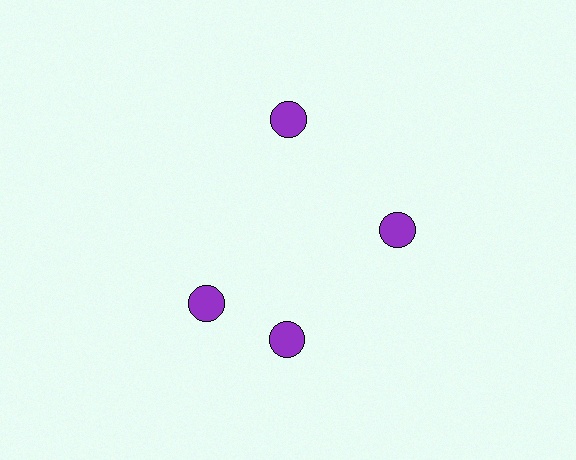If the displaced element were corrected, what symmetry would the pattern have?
It would have 4-fold rotational symmetry — the pattern would map onto itself every 90 degrees.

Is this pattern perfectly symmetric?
No. The 4 purple circles are arranged in a ring, but one element near the 9 o'clock position is rotated out of alignment along the ring, breaking the 4-fold rotational symmetry.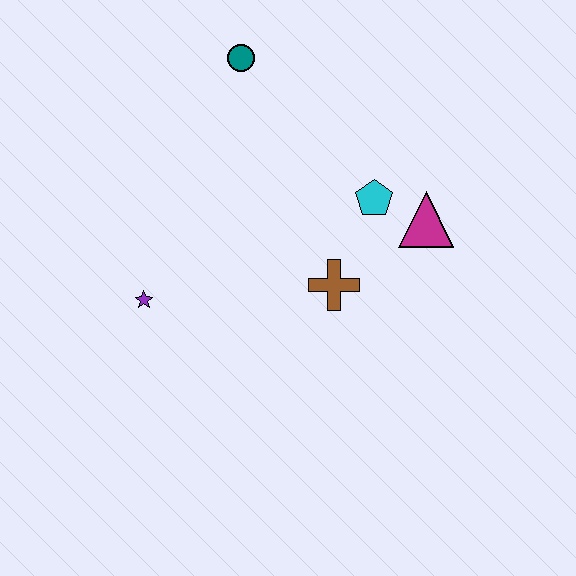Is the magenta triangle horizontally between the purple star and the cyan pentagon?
No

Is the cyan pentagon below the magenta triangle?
No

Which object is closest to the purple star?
The brown cross is closest to the purple star.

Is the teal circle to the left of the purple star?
No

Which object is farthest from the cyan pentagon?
The purple star is farthest from the cyan pentagon.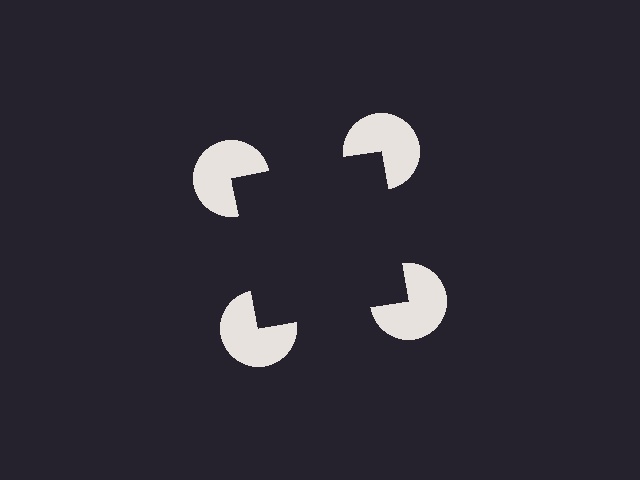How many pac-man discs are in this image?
There are 4 — one at each vertex of the illusory square.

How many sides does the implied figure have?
4 sides.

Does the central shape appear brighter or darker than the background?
It typically appears slightly darker than the background, even though no actual brightness change is drawn.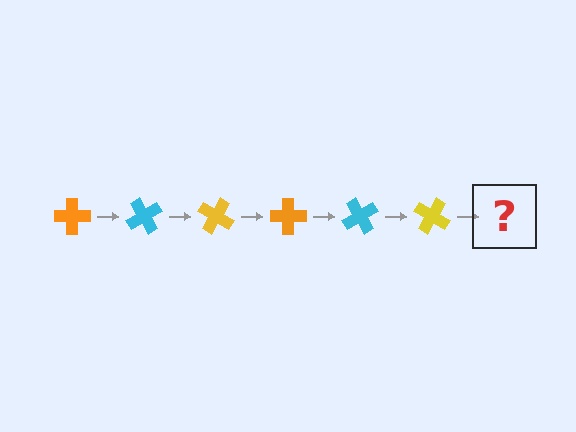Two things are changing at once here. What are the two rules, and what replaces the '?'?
The two rules are that it rotates 60 degrees each step and the color cycles through orange, cyan, and yellow. The '?' should be an orange cross, rotated 360 degrees from the start.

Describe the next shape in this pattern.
It should be an orange cross, rotated 360 degrees from the start.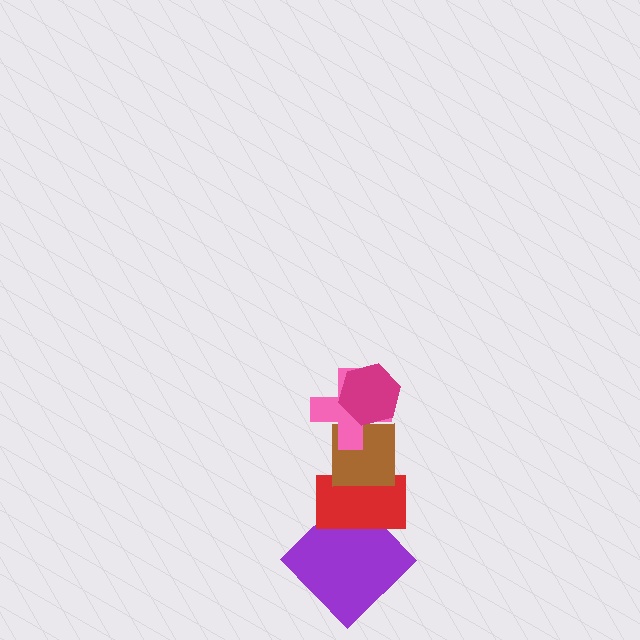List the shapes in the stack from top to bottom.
From top to bottom: the magenta hexagon, the pink cross, the brown square, the red rectangle, the purple diamond.